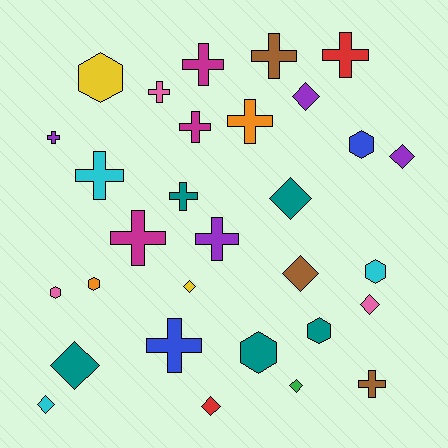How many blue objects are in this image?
There are 2 blue objects.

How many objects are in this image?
There are 30 objects.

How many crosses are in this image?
There are 13 crosses.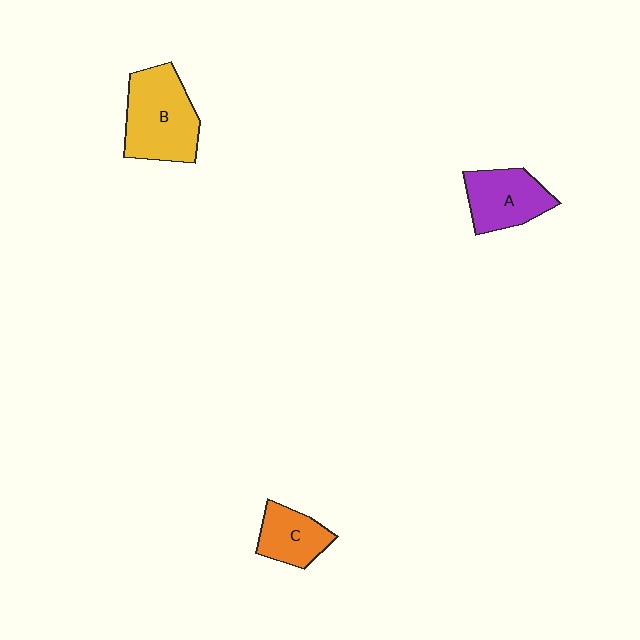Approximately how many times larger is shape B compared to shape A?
Approximately 1.4 times.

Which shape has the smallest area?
Shape C (orange).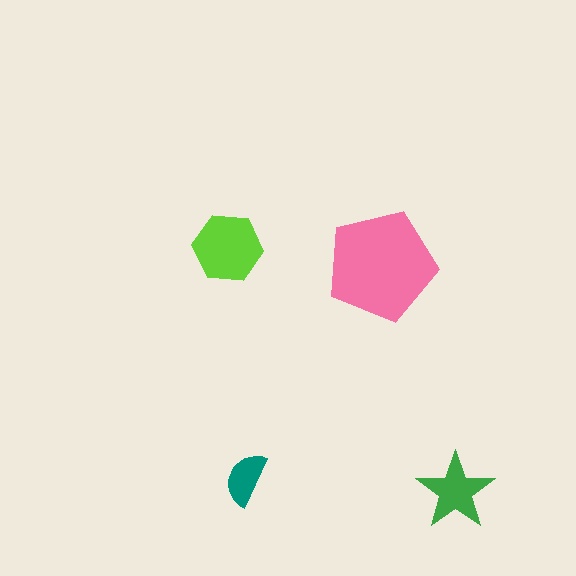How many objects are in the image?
There are 4 objects in the image.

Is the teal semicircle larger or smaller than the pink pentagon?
Smaller.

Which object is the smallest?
The teal semicircle.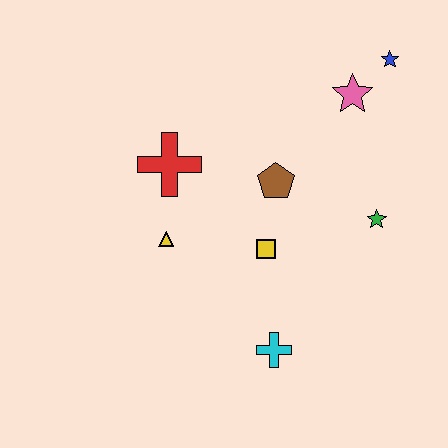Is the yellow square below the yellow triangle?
Yes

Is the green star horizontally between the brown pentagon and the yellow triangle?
No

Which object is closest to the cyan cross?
The yellow square is closest to the cyan cross.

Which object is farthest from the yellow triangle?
The blue star is farthest from the yellow triangle.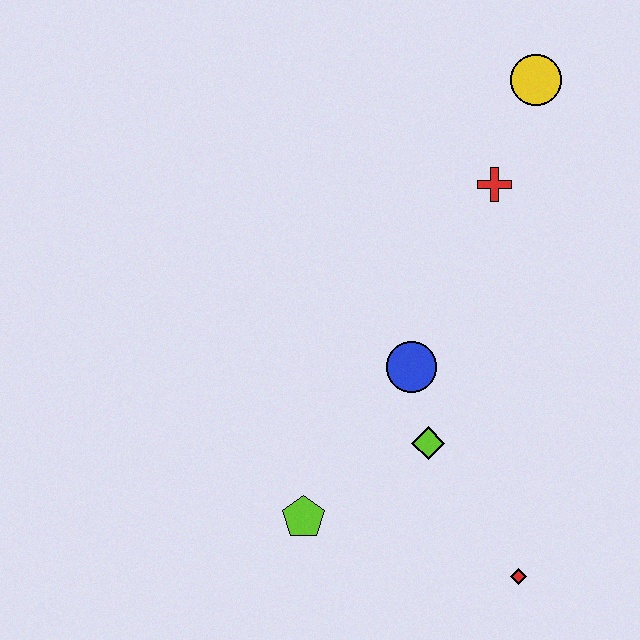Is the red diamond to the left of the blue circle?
No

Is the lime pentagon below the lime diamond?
Yes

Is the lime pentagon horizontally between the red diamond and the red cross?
No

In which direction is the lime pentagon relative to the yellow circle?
The lime pentagon is below the yellow circle.